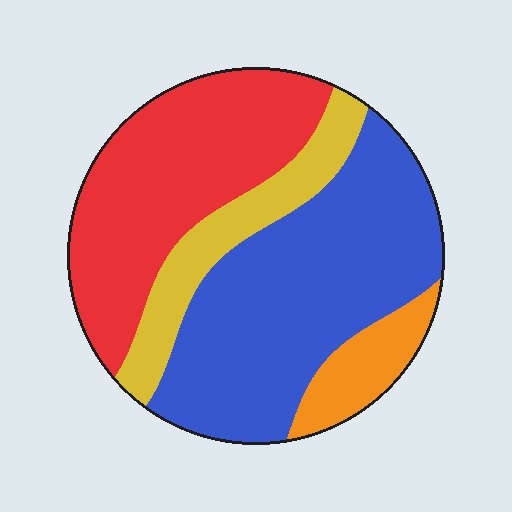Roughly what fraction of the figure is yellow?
Yellow covers roughly 15% of the figure.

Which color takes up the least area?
Orange, at roughly 10%.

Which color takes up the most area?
Blue, at roughly 45%.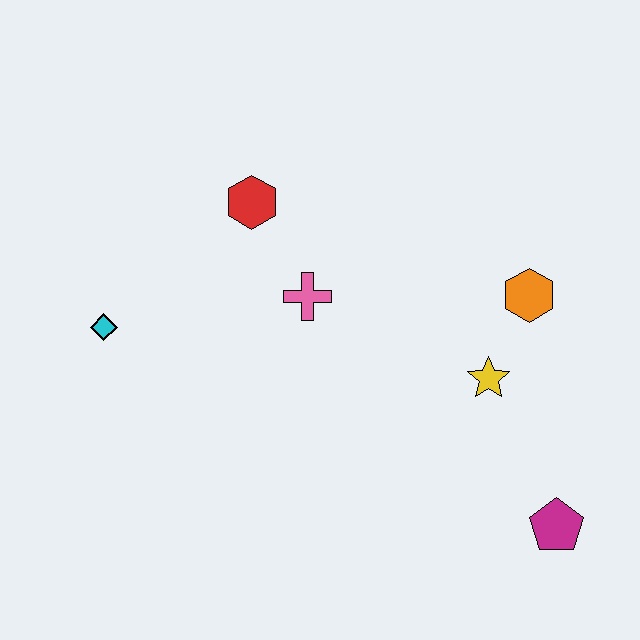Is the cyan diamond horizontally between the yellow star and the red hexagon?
No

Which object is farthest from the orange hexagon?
The cyan diamond is farthest from the orange hexagon.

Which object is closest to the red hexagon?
The pink cross is closest to the red hexagon.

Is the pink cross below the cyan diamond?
No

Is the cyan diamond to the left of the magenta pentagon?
Yes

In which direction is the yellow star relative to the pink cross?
The yellow star is to the right of the pink cross.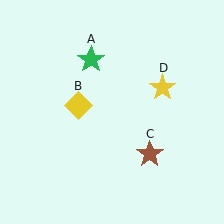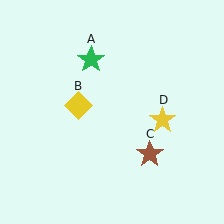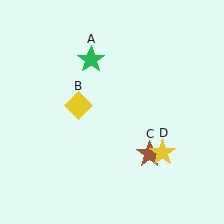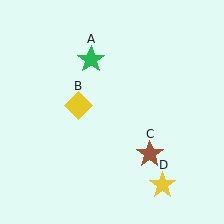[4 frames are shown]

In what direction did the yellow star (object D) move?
The yellow star (object D) moved down.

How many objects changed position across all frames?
1 object changed position: yellow star (object D).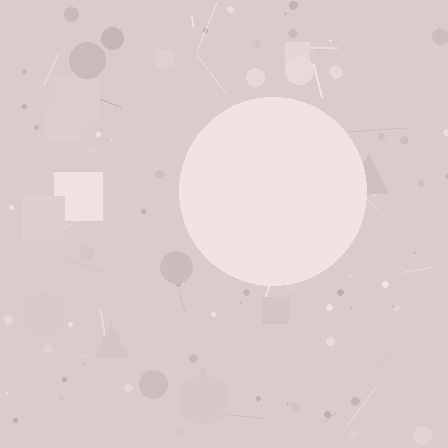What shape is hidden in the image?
A circle is hidden in the image.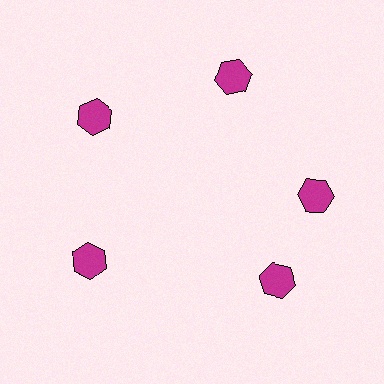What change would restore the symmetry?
The symmetry would be restored by rotating it back into even spacing with its neighbors so that all 5 hexagons sit at equal angles and equal distance from the center.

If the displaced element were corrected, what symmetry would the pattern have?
It would have 5-fold rotational symmetry — the pattern would map onto itself every 72 degrees.